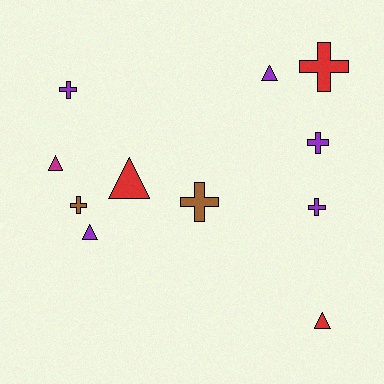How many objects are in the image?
There are 11 objects.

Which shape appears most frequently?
Cross, with 6 objects.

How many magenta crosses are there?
There are no magenta crosses.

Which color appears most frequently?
Purple, with 5 objects.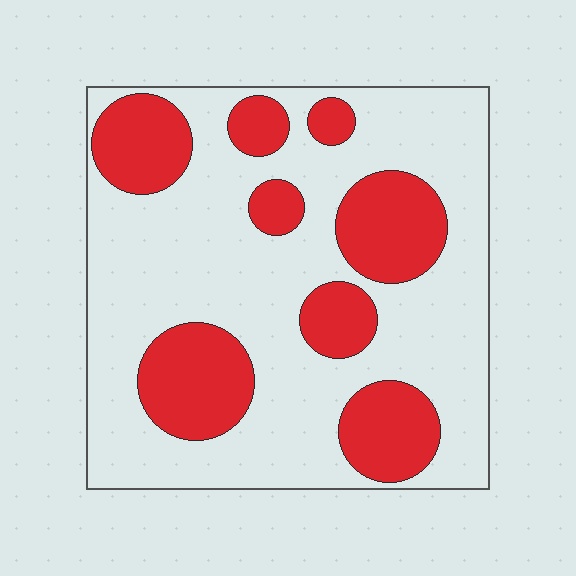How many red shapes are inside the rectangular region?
8.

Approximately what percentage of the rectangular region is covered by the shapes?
Approximately 30%.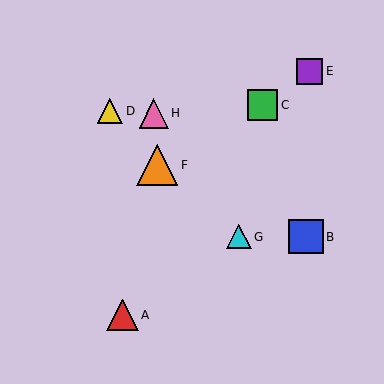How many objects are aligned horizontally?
2 objects (B, G) are aligned horizontally.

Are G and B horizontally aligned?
Yes, both are at y≈237.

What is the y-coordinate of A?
Object A is at y≈315.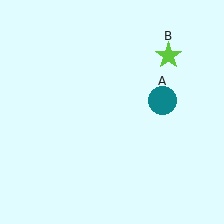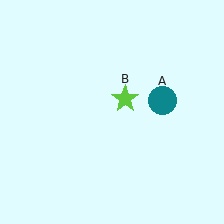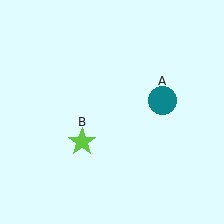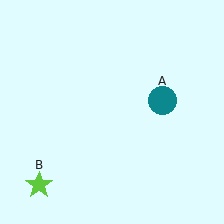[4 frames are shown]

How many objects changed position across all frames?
1 object changed position: lime star (object B).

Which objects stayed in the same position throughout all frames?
Teal circle (object A) remained stationary.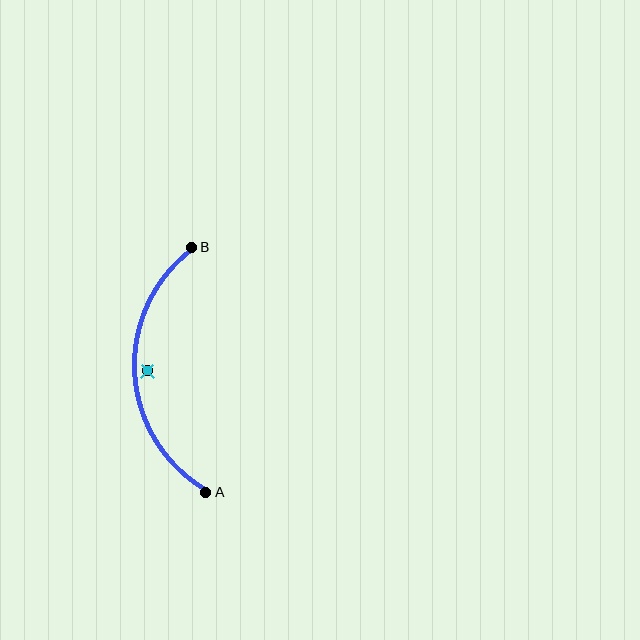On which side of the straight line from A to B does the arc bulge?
The arc bulges to the left of the straight line connecting A and B.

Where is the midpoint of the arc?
The arc midpoint is the point on the curve farthest from the straight line joining A and B. It sits to the left of that line.